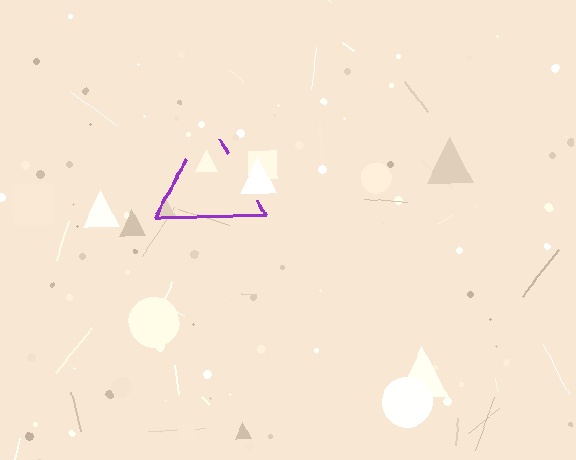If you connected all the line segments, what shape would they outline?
They would outline a triangle.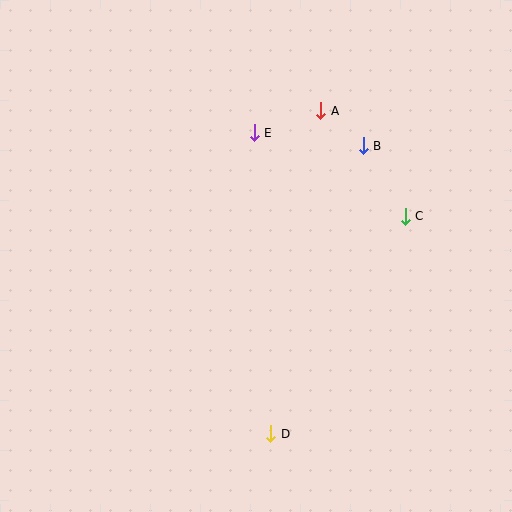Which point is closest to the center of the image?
Point E at (254, 133) is closest to the center.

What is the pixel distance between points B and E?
The distance between B and E is 109 pixels.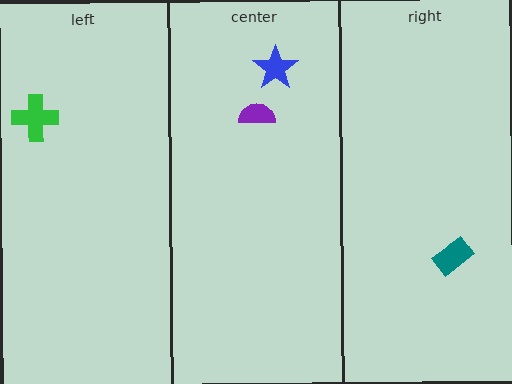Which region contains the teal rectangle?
The right region.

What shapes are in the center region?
The purple semicircle, the blue star.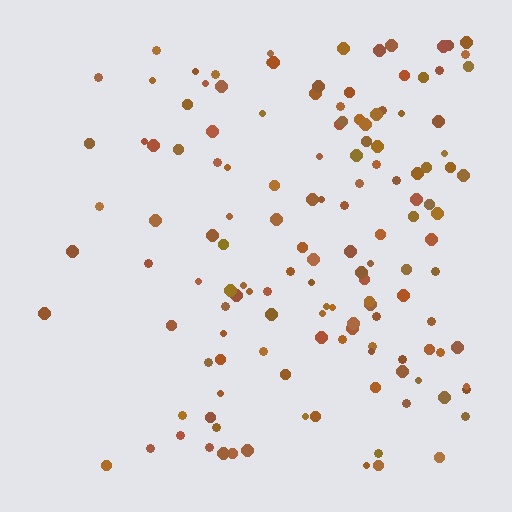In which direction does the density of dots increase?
From left to right, with the right side densest.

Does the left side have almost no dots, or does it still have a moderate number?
Still a moderate number, just noticeably fewer than the right.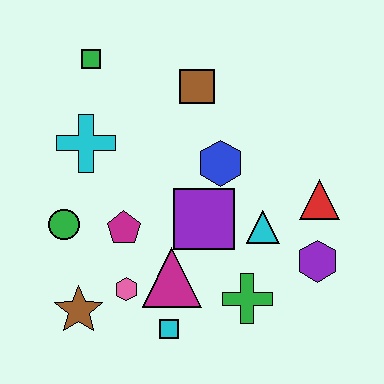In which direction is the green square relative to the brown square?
The green square is to the left of the brown square.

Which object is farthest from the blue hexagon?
The brown star is farthest from the blue hexagon.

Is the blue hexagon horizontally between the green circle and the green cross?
Yes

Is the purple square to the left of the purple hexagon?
Yes